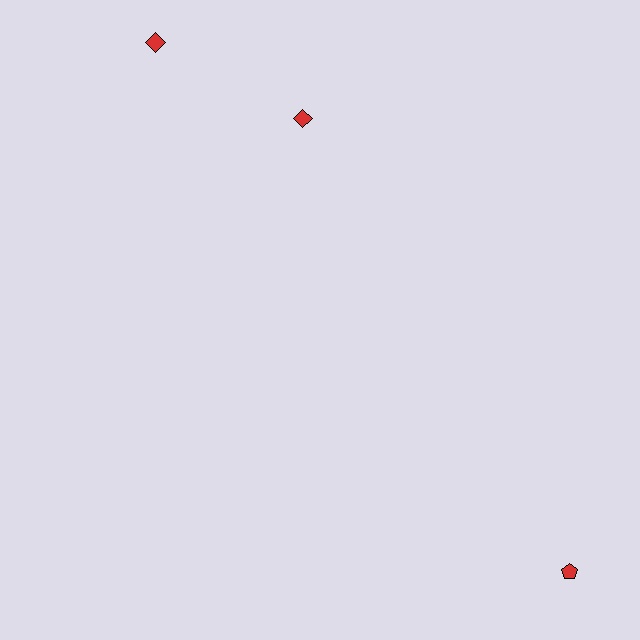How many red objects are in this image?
There are 3 red objects.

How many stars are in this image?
There are no stars.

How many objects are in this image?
There are 3 objects.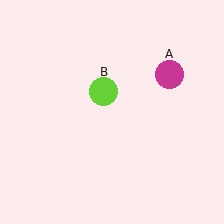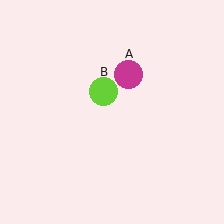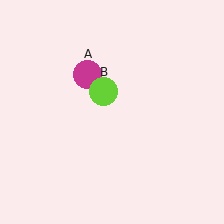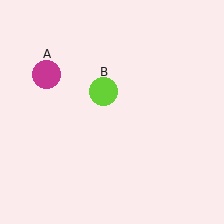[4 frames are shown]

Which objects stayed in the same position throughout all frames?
Lime circle (object B) remained stationary.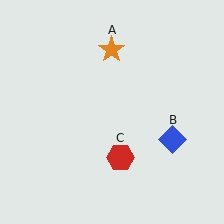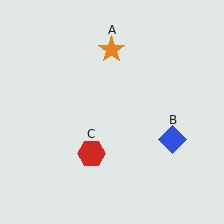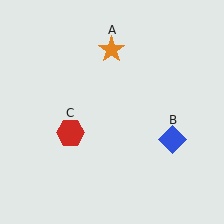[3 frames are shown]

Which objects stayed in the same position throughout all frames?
Orange star (object A) and blue diamond (object B) remained stationary.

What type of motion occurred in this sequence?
The red hexagon (object C) rotated clockwise around the center of the scene.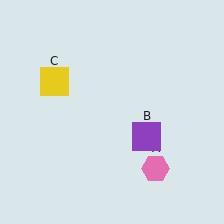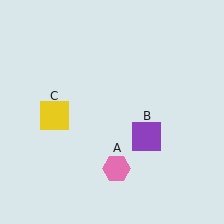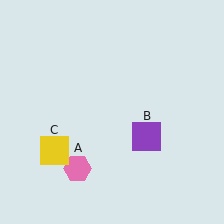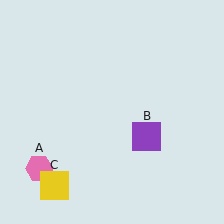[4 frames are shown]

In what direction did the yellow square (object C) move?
The yellow square (object C) moved down.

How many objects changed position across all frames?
2 objects changed position: pink hexagon (object A), yellow square (object C).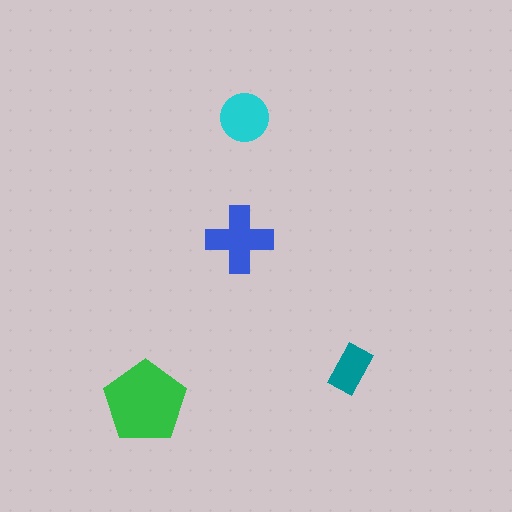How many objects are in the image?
There are 4 objects in the image.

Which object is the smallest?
The teal rectangle.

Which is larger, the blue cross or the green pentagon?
The green pentagon.